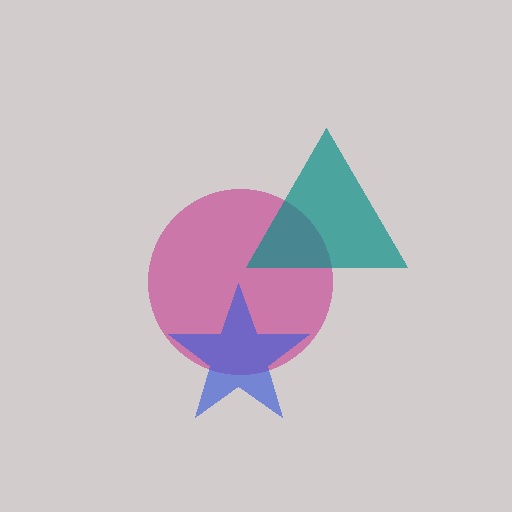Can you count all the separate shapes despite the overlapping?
Yes, there are 3 separate shapes.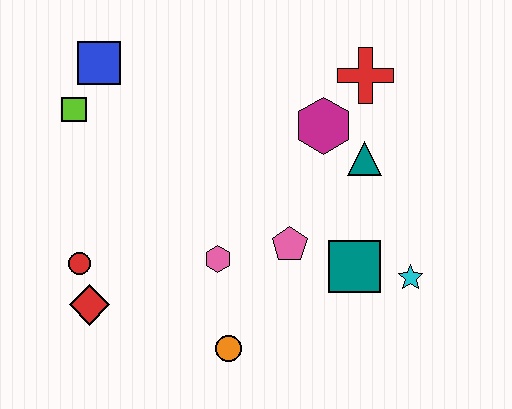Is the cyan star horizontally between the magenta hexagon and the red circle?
No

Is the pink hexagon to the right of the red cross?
No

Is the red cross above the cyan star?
Yes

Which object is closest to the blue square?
The lime square is closest to the blue square.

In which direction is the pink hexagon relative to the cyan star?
The pink hexagon is to the left of the cyan star.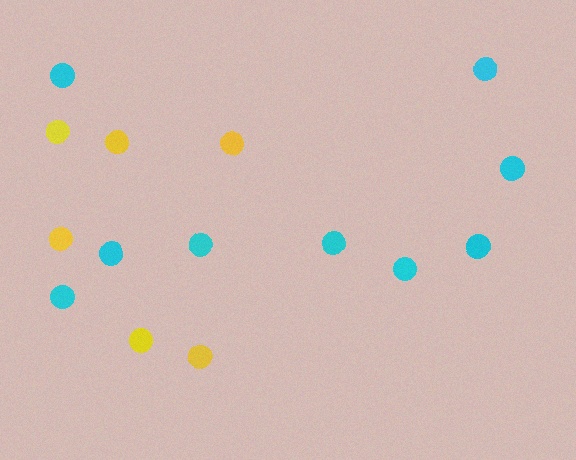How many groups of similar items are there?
There are 2 groups: one group of yellow circles (6) and one group of cyan circles (9).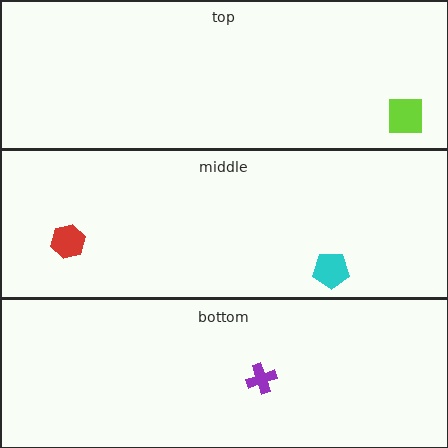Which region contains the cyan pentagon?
The middle region.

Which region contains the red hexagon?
The middle region.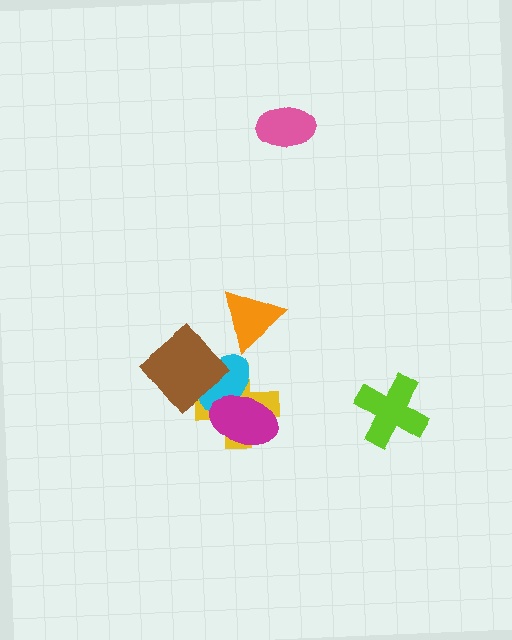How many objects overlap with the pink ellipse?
0 objects overlap with the pink ellipse.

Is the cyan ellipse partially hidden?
Yes, it is partially covered by another shape.